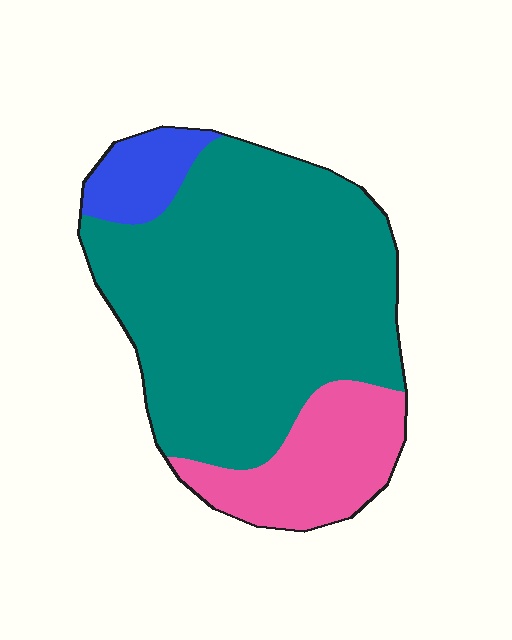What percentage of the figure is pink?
Pink takes up about one fifth (1/5) of the figure.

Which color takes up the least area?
Blue, at roughly 10%.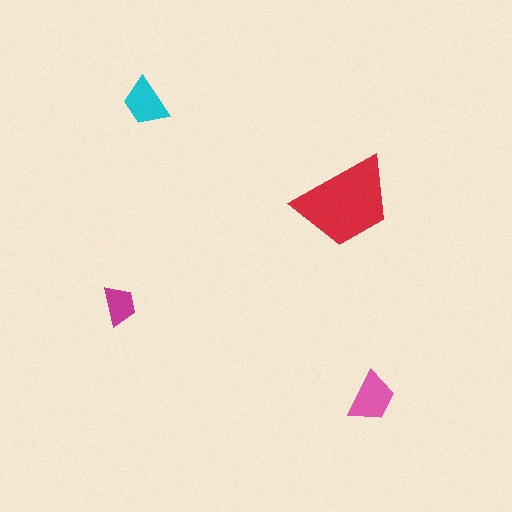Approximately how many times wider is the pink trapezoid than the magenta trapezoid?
About 1.5 times wider.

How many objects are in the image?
There are 4 objects in the image.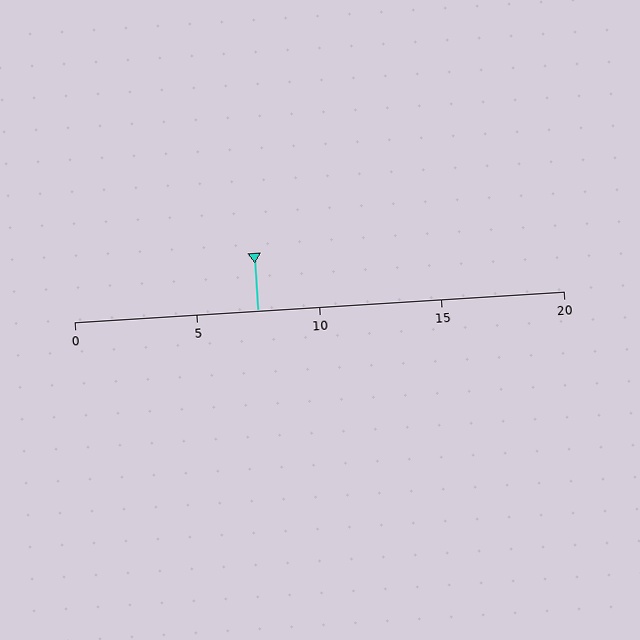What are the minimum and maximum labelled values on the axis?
The axis runs from 0 to 20.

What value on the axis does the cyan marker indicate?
The marker indicates approximately 7.5.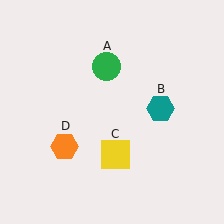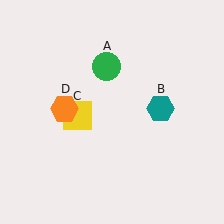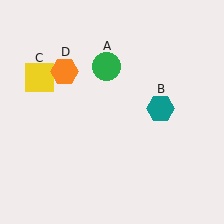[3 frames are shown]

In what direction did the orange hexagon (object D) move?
The orange hexagon (object D) moved up.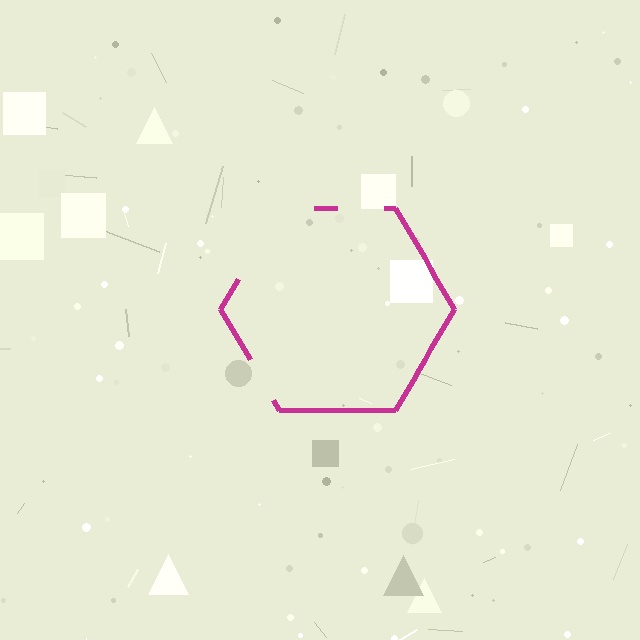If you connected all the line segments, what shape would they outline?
They would outline a hexagon.